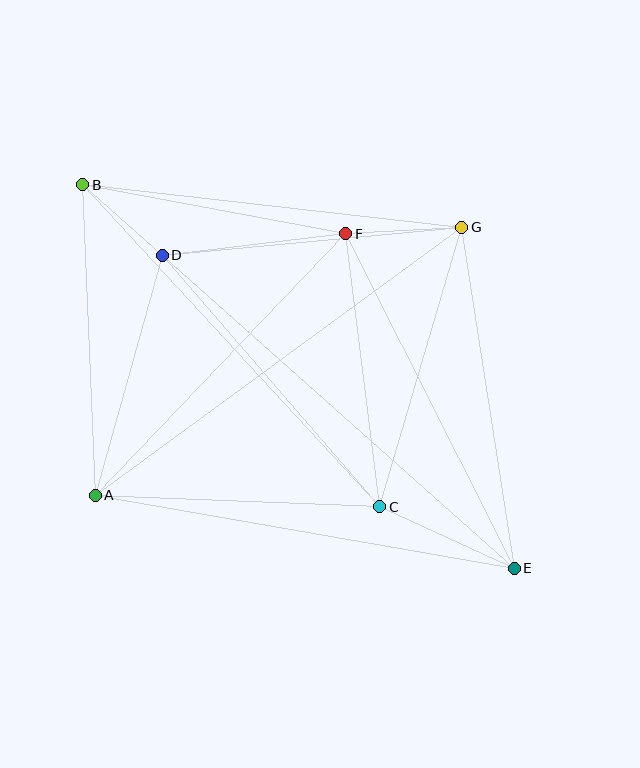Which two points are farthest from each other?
Points B and E are farthest from each other.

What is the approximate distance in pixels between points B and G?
The distance between B and G is approximately 381 pixels.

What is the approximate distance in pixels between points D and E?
The distance between D and E is approximately 471 pixels.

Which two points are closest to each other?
Points B and D are closest to each other.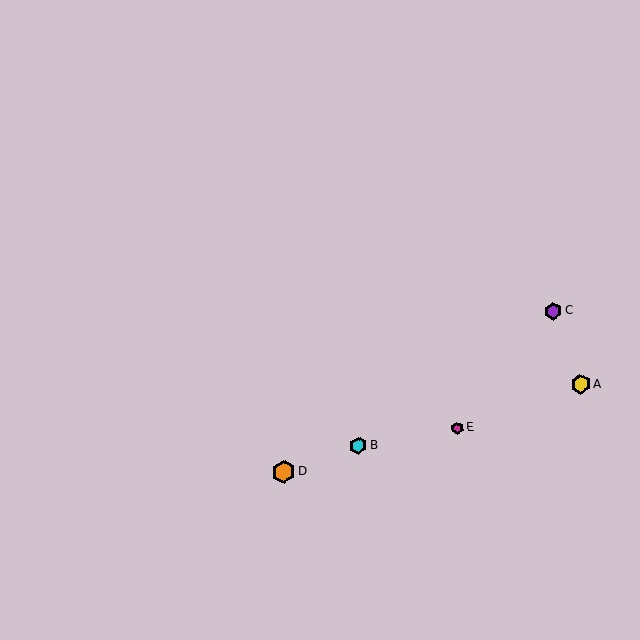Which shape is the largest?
The orange hexagon (labeled D) is the largest.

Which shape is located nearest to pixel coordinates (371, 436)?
The cyan hexagon (labeled B) at (358, 446) is nearest to that location.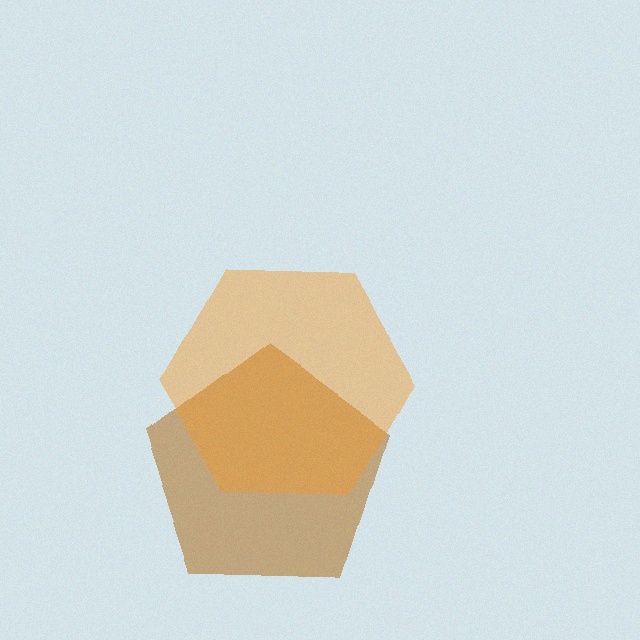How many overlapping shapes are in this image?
There are 2 overlapping shapes in the image.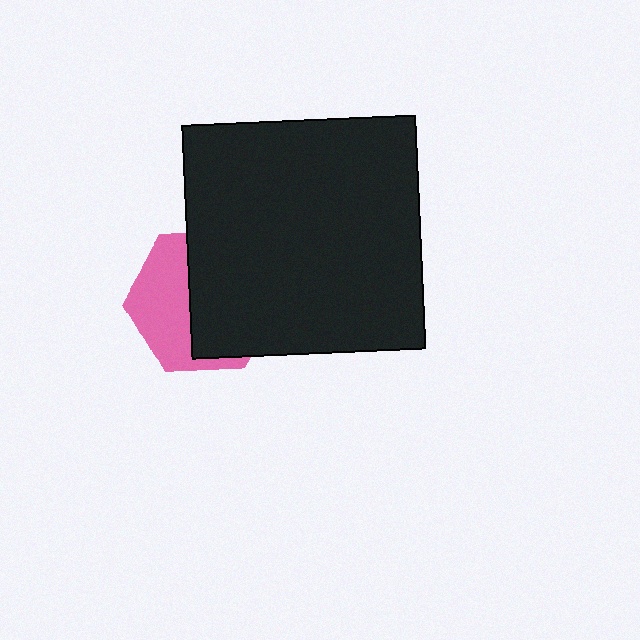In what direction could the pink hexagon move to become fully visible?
The pink hexagon could move left. That would shift it out from behind the black square entirely.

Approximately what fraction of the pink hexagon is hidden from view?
Roughly 57% of the pink hexagon is hidden behind the black square.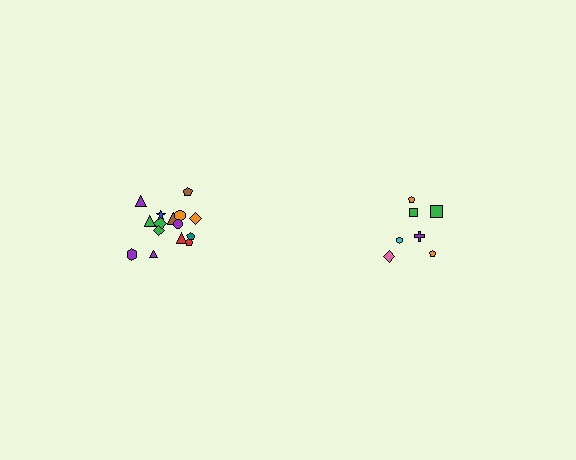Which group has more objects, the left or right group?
The left group.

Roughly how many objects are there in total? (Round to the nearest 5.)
Roughly 20 objects in total.